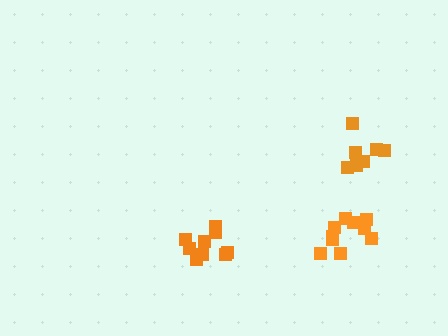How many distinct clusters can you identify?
There are 3 distinct clusters.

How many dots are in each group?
Group 1: 11 dots, Group 2: 9 dots, Group 3: 7 dots (27 total).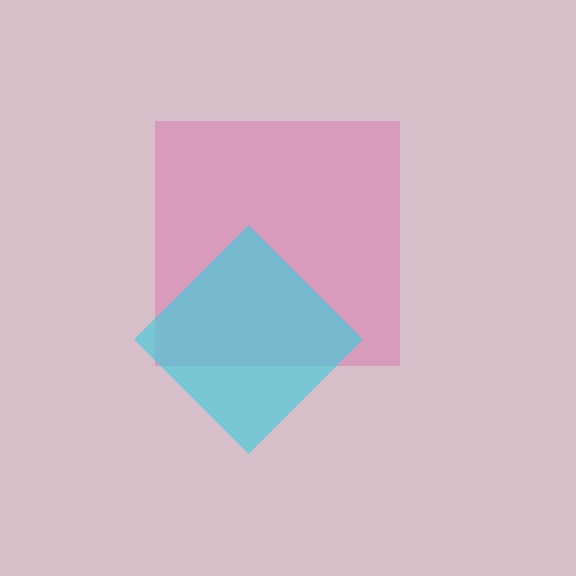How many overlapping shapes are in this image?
There are 2 overlapping shapes in the image.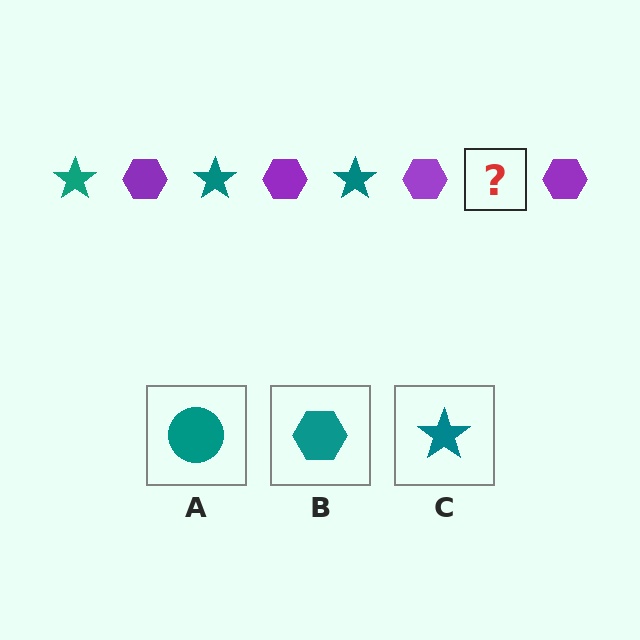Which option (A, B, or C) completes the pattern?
C.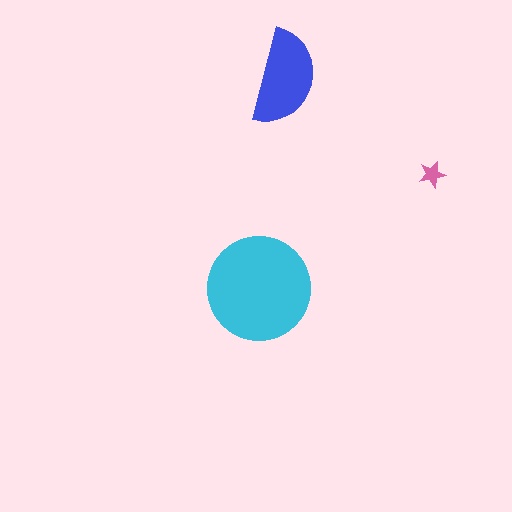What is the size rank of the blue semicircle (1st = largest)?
2nd.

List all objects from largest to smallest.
The cyan circle, the blue semicircle, the pink star.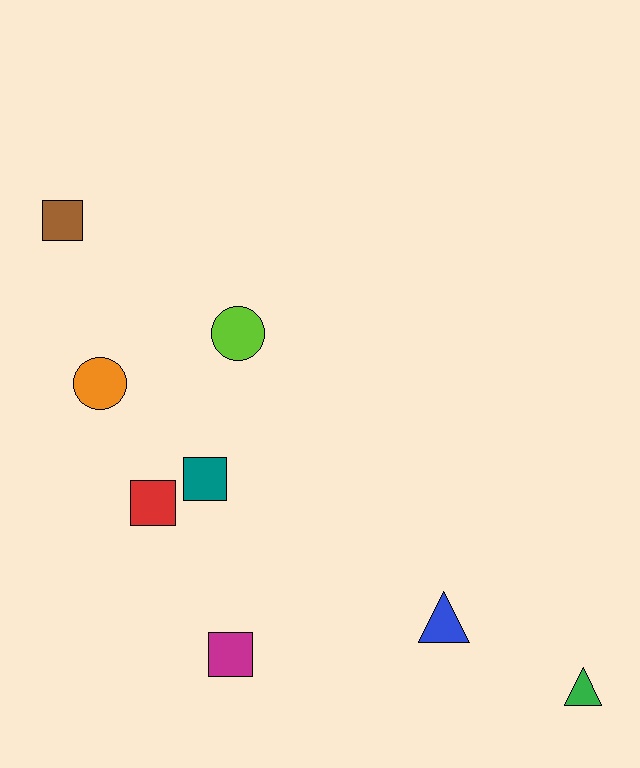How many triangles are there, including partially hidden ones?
There are 2 triangles.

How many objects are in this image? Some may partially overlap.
There are 8 objects.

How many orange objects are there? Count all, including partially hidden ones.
There is 1 orange object.